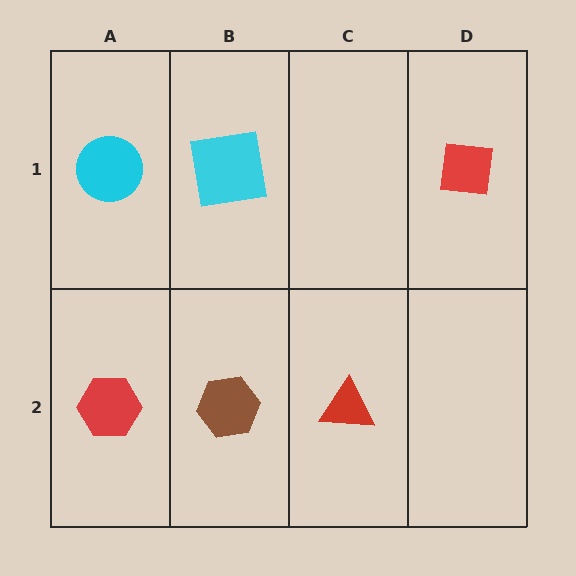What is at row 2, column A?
A red hexagon.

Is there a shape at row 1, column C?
No, that cell is empty.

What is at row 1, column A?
A cyan circle.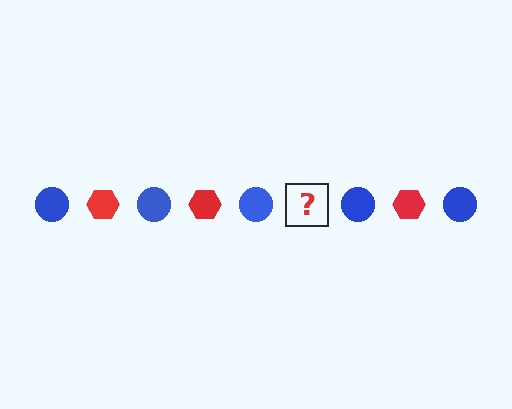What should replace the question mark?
The question mark should be replaced with a red hexagon.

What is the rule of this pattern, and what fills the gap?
The rule is that the pattern alternates between blue circle and red hexagon. The gap should be filled with a red hexagon.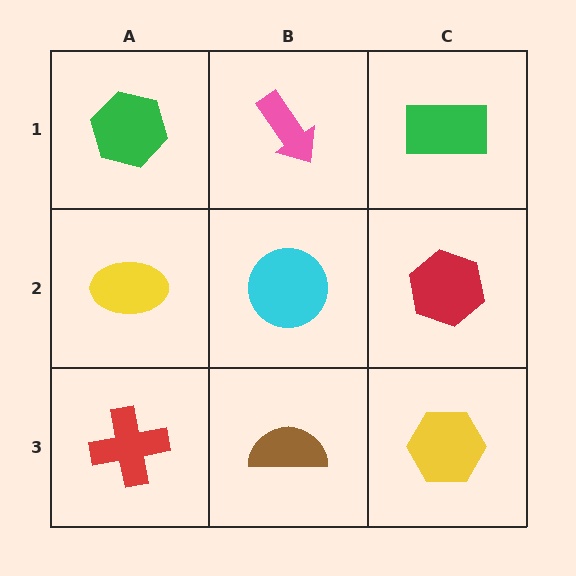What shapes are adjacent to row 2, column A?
A green hexagon (row 1, column A), a red cross (row 3, column A), a cyan circle (row 2, column B).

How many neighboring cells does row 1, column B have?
3.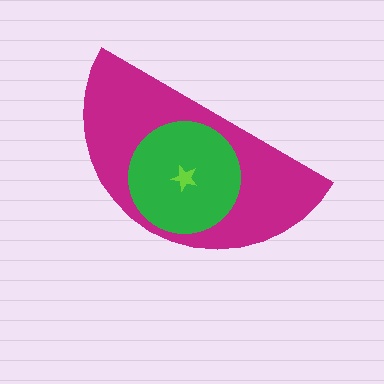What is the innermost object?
The lime star.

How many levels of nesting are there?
3.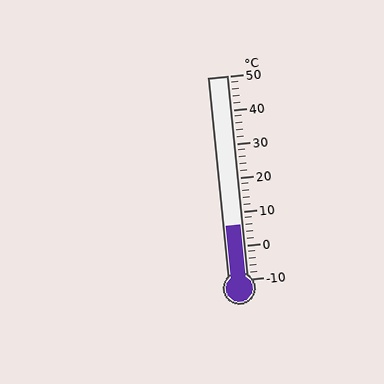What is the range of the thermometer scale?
The thermometer scale ranges from -10°C to 50°C.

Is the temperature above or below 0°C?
The temperature is above 0°C.